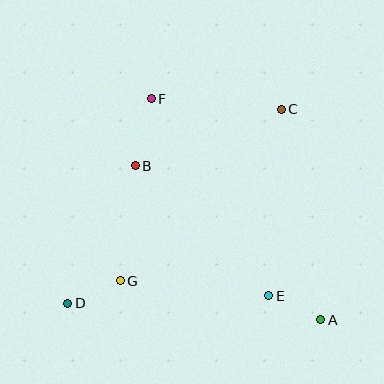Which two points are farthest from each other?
Points C and D are farthest from each other.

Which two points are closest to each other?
Points D and G are closest to each other.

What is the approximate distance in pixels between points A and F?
The distance between A and F is approximately 279 pixels.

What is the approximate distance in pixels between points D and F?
The distance between D and F is approximately 221 pixels.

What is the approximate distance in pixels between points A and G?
The distance between A and G is approximately 204 pixels.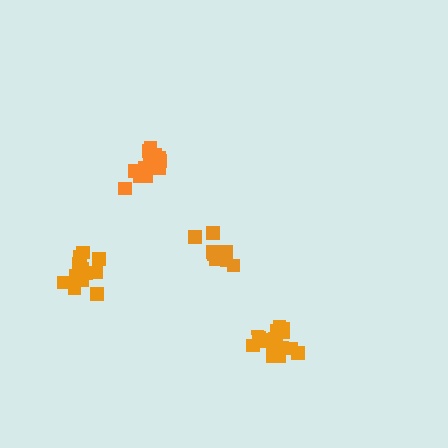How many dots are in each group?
Group 1: 16 dots, Group 2: 17 dots, Group 3: 12 dots, Group 4: 13 dots (58 total).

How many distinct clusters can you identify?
There are 4 distinct clusters.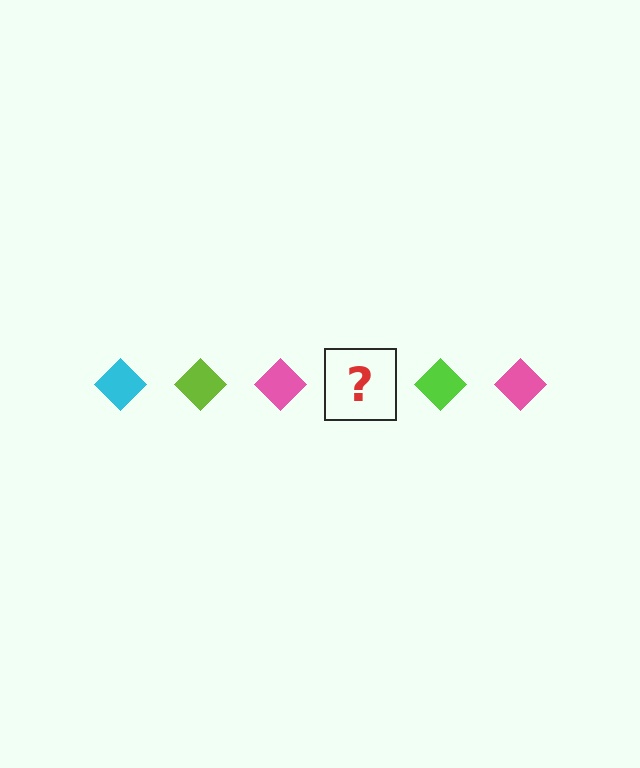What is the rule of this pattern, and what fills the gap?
The rule is that the pattern cycles through cyan, lime, pink diamonds. The gap should be filled with a cyan diamond.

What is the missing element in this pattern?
The missing element is a cyan diamond.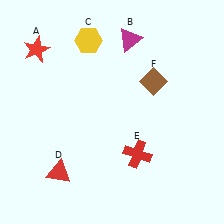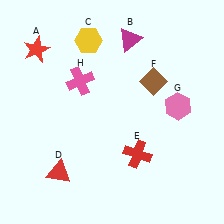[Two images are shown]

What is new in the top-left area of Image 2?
A pink cross (H) was added in the top-left area of Image 2.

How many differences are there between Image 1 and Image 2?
There are 2 differences between the two images.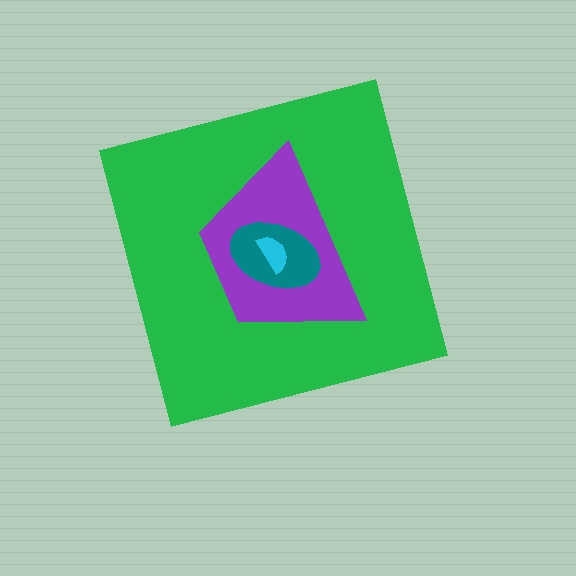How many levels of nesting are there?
4.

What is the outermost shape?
The green square.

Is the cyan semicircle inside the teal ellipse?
Yes.